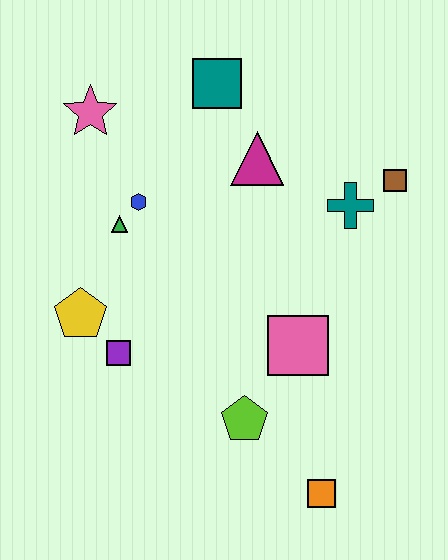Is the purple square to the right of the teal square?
No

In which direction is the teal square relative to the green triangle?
The teal square is above the green triangle.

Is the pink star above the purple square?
Yes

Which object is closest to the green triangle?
The blue hexagon is closest to the green triangle.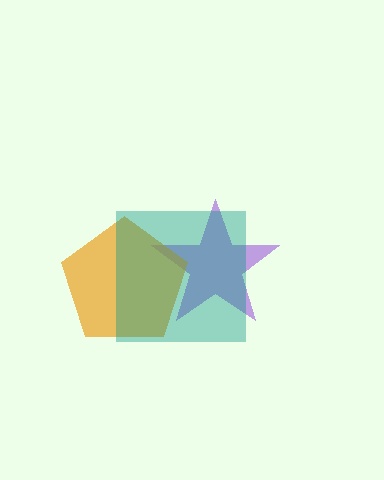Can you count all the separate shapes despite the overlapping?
Yes, there are 3 separate shapes.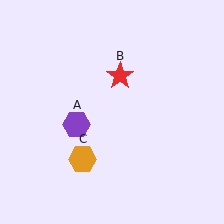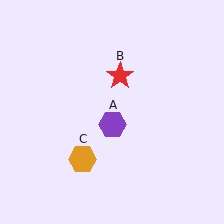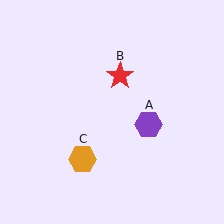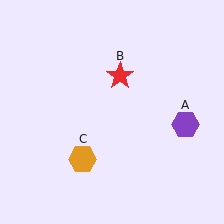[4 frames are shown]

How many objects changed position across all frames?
1 object changed position: purple hexagon (object A).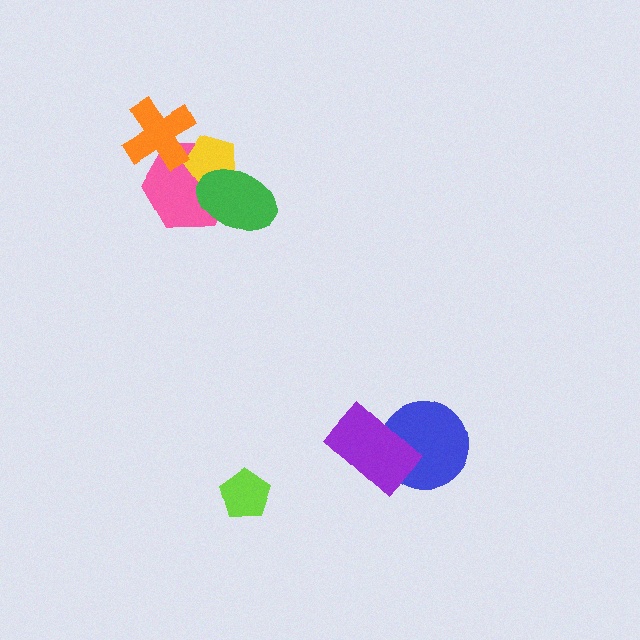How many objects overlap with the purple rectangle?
1 object overlaps with the purple rectangle.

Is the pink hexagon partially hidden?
Yes, it is partially covered by another shape.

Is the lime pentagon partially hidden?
No, no other shape covers it.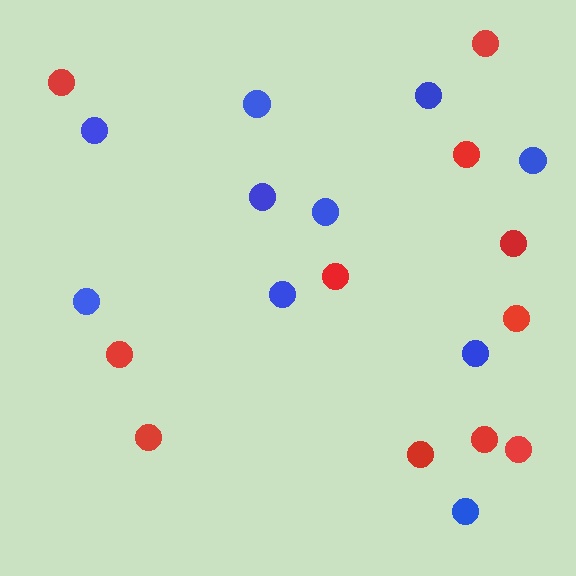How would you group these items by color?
There are 2 groups: one group of red circles (11) and one group of blue circles (10).